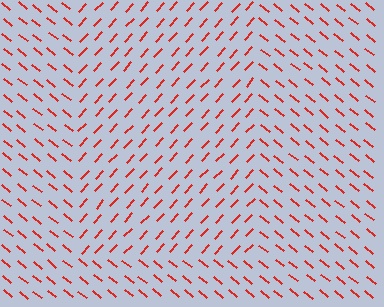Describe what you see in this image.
The image is filled with small red line segments. A rectangle region in the image has lines oriented differently from the surrounding lines, creating a visible texture boundary.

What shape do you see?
I see a rectangle.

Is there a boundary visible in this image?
Yes, there is a texture boundary formed by a change in line orientation.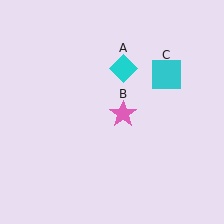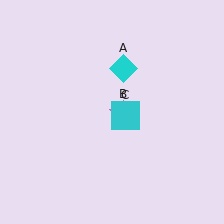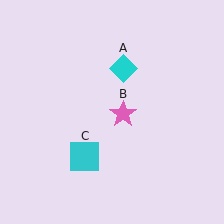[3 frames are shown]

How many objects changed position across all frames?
1 object changed position: cyan square (object C).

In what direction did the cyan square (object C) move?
The cyan square (object C) moved down and to the left.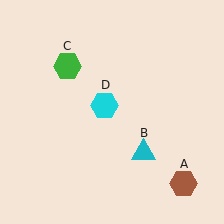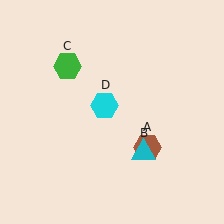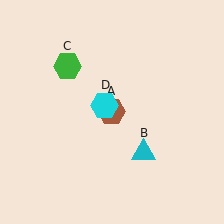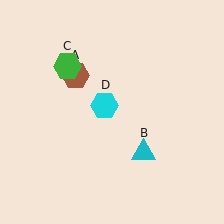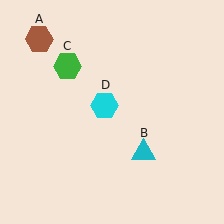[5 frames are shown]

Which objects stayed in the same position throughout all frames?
Cyan triangle (object B) and green hexagon (object C) and cyan hexagon (object D) remained stationary.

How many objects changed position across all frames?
1 object changed position: brown hexagon (object A).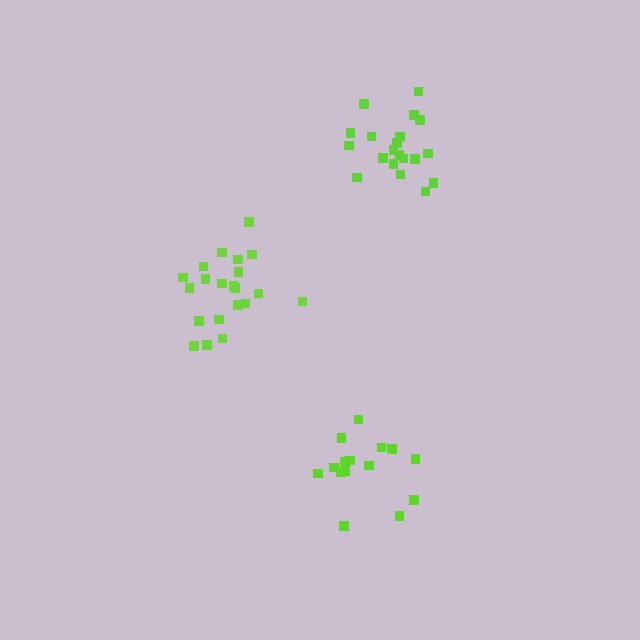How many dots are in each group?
Group 1: 15 dots, Group 2: 20 dots, Group 3: 21 dots (56 total).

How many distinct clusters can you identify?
There are 3 distinct clusters.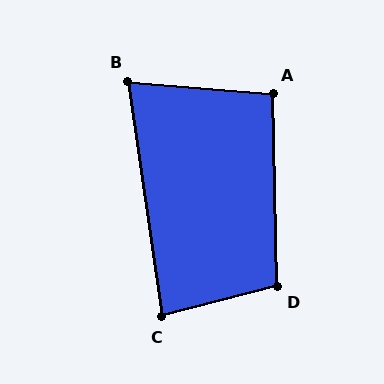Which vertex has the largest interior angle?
D, at approximately 103 degrees.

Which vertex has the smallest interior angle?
B, at approximately 77 degrees.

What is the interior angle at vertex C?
Approximately 84 degrees (acute).